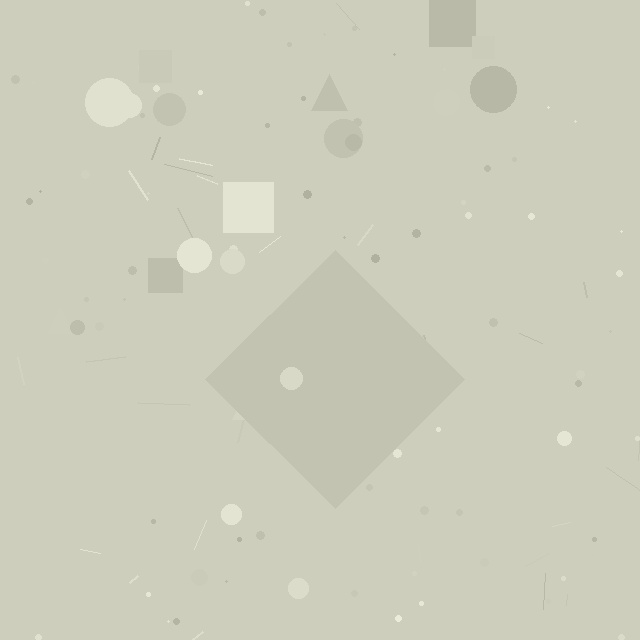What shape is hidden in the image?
A diamond is hidden in the image.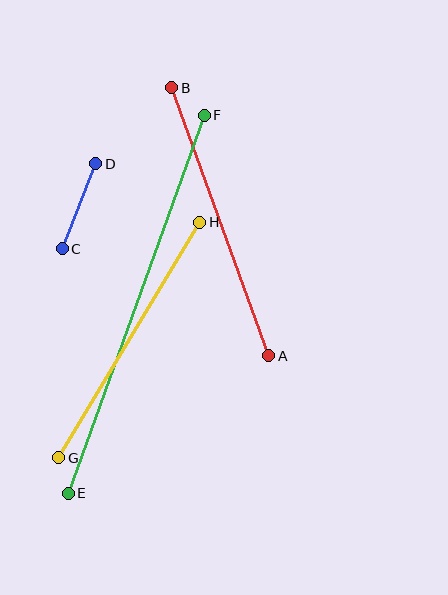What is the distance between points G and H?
The distance is approximately 275 pixels.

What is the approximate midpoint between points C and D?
The midpoint is at approximately (79, 206) pixels.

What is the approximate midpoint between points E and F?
The midpoint is at approximately (136, 304) pixels.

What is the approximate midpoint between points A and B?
The midpoint is at approximately (220, 222) pixels.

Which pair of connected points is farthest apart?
Points E and F are farthest apart.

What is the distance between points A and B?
The distance is approximately 285 pixels.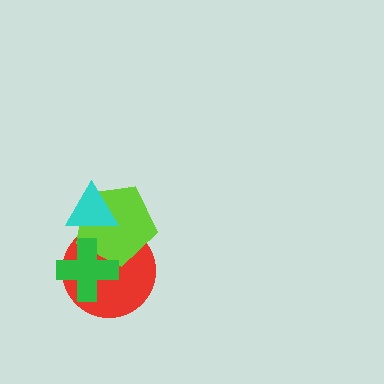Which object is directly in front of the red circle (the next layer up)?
The lime pentagon is directly in front of the red circle.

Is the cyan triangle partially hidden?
No, no other shape covers it.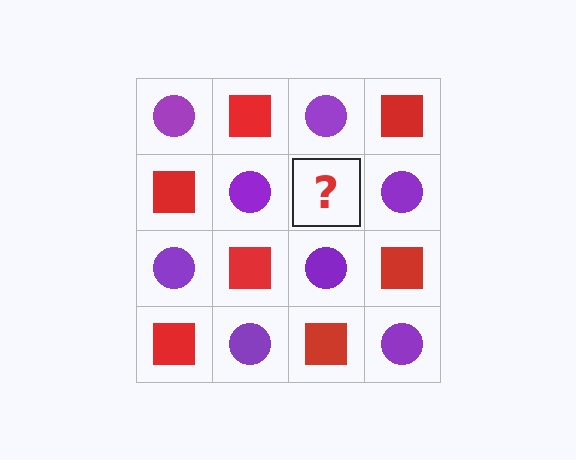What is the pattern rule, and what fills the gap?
The rule is that it alternates purple circle and red square in a checkerboard pattern. The gap should be filled with a red square.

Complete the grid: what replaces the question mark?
The question mark should be replaced with a red square.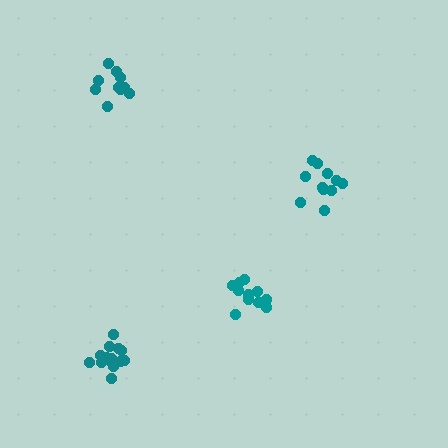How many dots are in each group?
Group 1: 14 dots, Group 2: 10 dots, Group 3: 13 dots, Group 4: 11 dots (48 total).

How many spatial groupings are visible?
There are 4 spatial groupings.